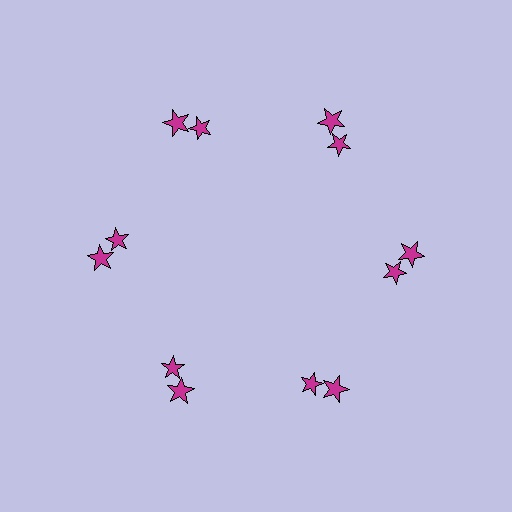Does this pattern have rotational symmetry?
Yes, this pattern has 6-fold rotational symmetry. It looks the same after rotating 60 degrees around the center.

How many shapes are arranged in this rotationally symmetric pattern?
There are 12 shapes, arranged in 6 groups of 2.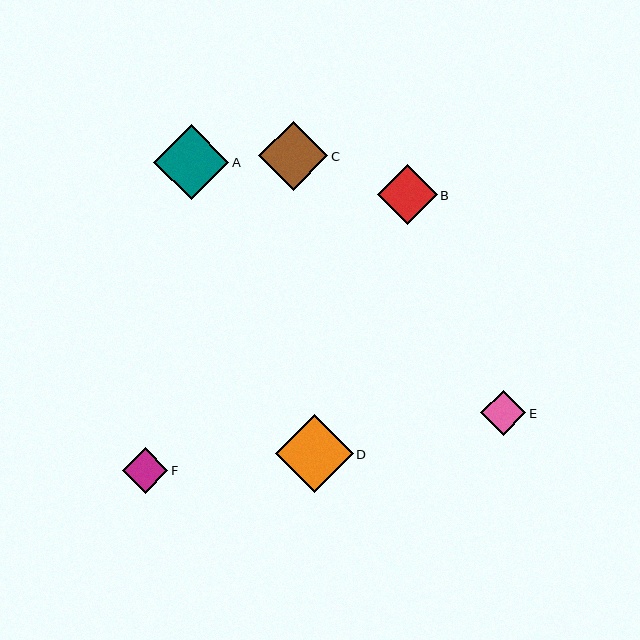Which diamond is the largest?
Diamond D is the largest with a size of approximately 78 pixels.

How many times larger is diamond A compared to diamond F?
Diamond A is approximately 1.7 times the size of diamond F.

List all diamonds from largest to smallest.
From largest to smallest: D, A, C, B, F, E.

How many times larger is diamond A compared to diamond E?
Diamond A is approximately 1.7 times the size of diamond E.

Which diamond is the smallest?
Diamond E is the smallest with a size of approximately 45 pixels.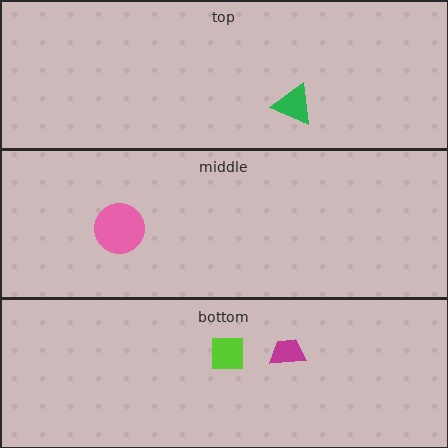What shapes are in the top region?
The green triangle.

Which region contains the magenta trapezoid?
The bottom region.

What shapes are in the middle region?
The pink circle.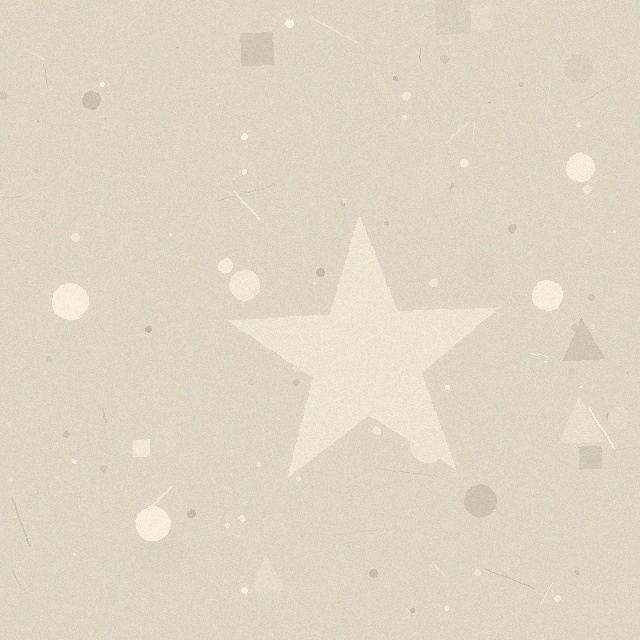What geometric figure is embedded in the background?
A star is embedded in the background.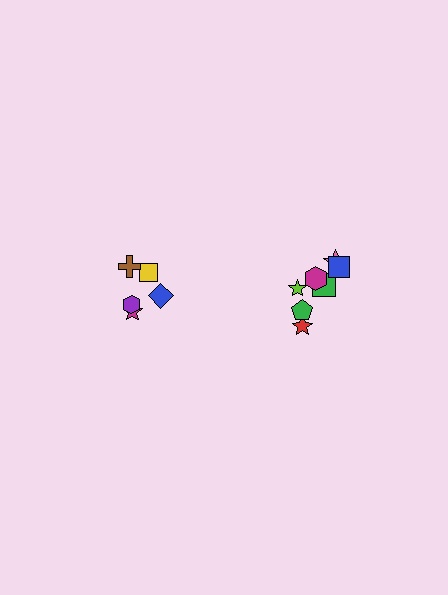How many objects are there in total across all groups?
There are 13 objects.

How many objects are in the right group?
There are 8 objects.